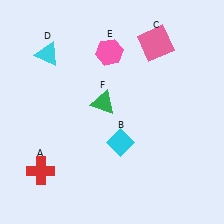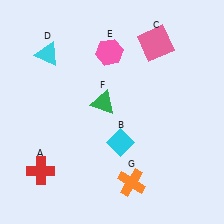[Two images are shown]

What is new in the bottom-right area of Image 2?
An orange cross (G) was added in the bottom-right area of Image 2.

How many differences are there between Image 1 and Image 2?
There is 1 difference between the two images.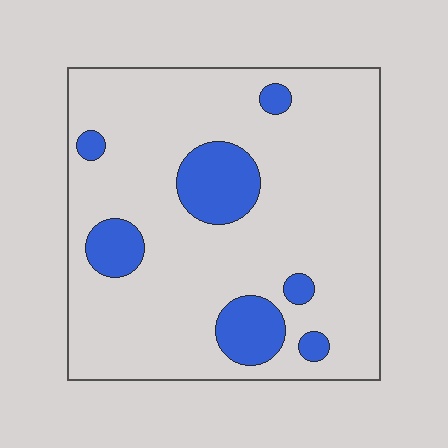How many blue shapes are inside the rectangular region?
7.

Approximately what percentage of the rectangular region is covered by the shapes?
Approximately 15%.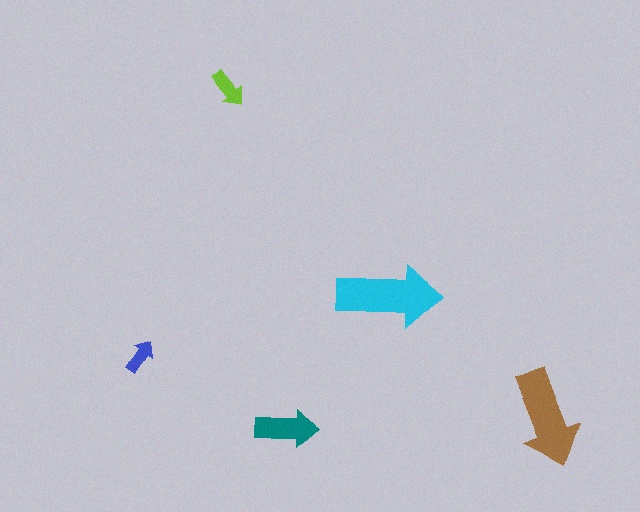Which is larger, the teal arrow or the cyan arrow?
The cyan one.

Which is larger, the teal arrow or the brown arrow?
The brown one.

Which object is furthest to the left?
The blue arrow is leftmost.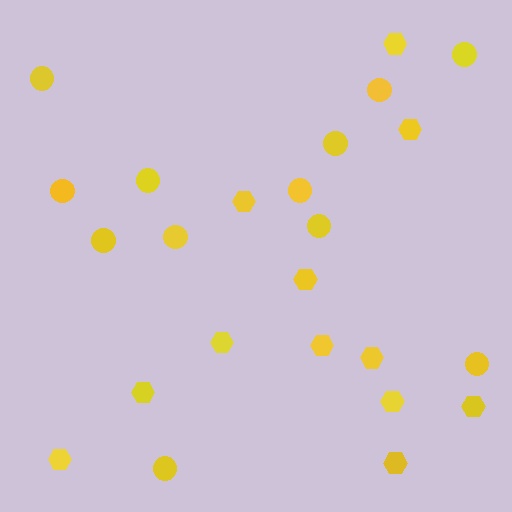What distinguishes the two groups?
There are 2 groups: one group of hexagons (12) and one group of circles (12).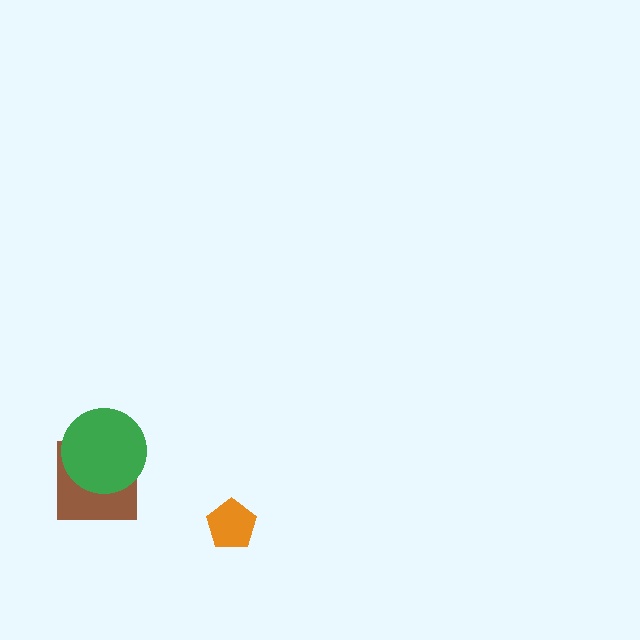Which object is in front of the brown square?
The green circle is in front of the brown square.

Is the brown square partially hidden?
Yes, it is partially covered by another shape.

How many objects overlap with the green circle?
1 object overlaps with the green circle.